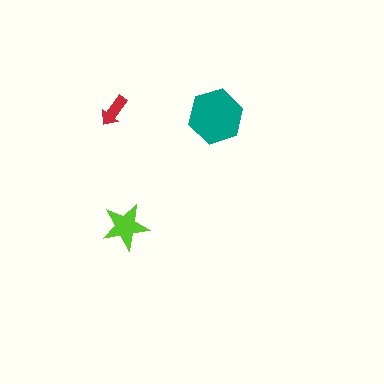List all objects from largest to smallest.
The teal hexagon, the lime star, the red arrow.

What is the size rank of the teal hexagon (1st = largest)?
1st.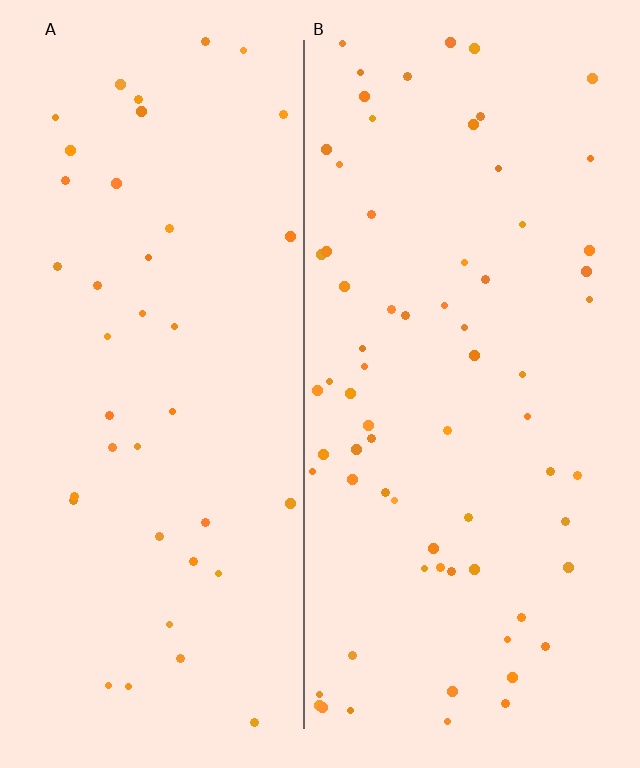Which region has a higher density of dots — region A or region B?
B (the right).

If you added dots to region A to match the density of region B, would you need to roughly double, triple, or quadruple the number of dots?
Approximately double.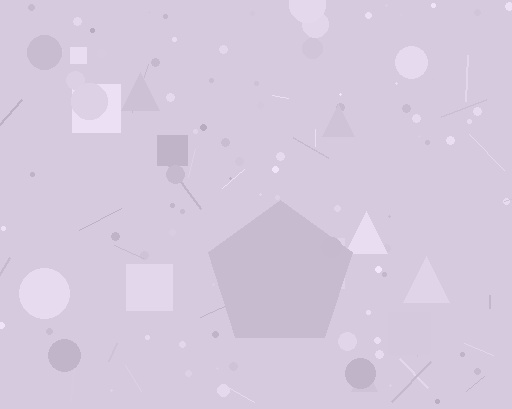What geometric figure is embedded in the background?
A pentagon is embedded in the background.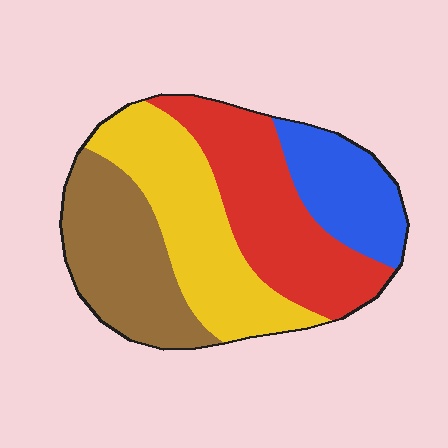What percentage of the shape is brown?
Brown covers around 25% of the shape.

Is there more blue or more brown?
Brown.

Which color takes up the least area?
Blue, at roughly 15%.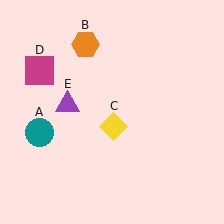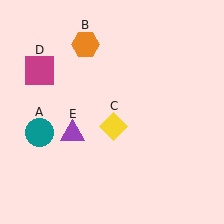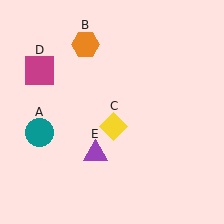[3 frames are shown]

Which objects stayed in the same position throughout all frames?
Teal circle (object A) and orange hexagon (object B) and yellow diamond (object C) and magenta square (object D) remained stationary.